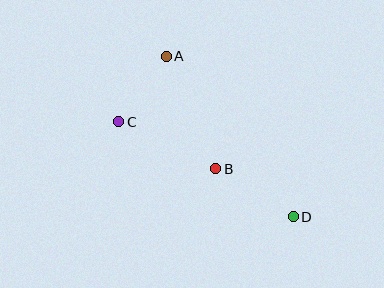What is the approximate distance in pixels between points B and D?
The distance between B and D is approximately 91 pixels.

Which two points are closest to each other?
Points A and C are closest to each other.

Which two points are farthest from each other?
Points A and D are farthest from each other.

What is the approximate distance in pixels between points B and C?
The distance between B and C is approximately 108 pixels.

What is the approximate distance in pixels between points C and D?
The distance between C and D is approximately 199 pixels.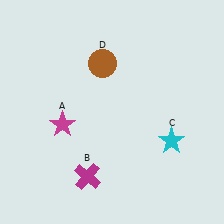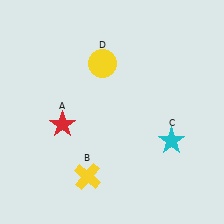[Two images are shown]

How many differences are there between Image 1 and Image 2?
There are 3 differences between the two images.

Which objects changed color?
A changed from magenta to red. B changed from magenta to yellow. D changed from brown to yellow.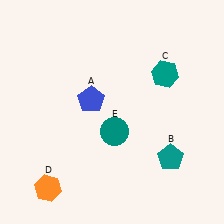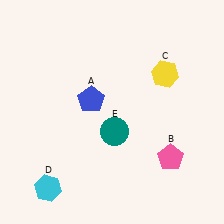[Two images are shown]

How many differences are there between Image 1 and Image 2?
There are 3 differences between the two images.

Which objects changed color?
B changed from teal to pink. C changed from teal to yellow. D changed from orange to cyan.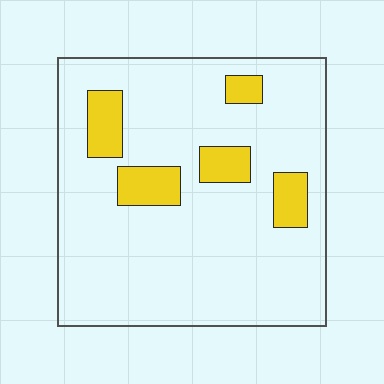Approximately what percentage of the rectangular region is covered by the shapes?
Approximately 15%.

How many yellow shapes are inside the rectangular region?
5.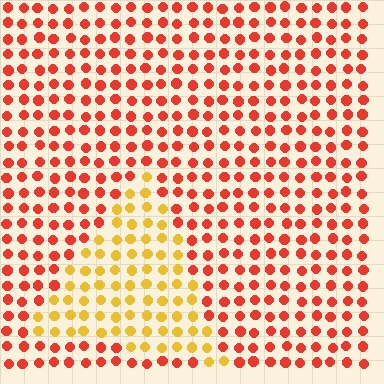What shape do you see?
I see a triangle.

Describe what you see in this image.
The image is filled with small red elements in a uniform arrangement. A triangle-shaped region is visible where the elements are tinted to a slightly different hue, forming a subtle color boundary.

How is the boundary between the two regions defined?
The boundary is defined purely by a slight shift in hue (about 44 degrees). Spacing, size, and orientation are identical on both sides.